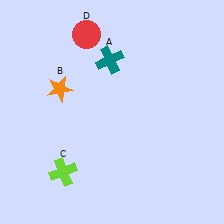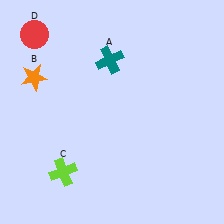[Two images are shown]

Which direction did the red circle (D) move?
The red circle (D) moved left.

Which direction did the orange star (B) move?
The orange star (B) moved left.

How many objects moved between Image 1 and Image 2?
2 objects moved between the two images.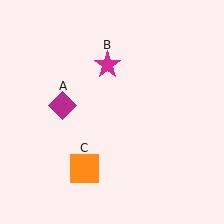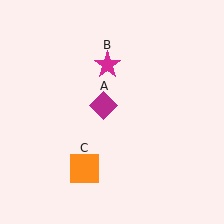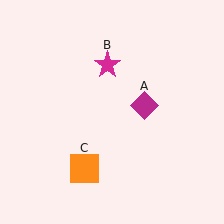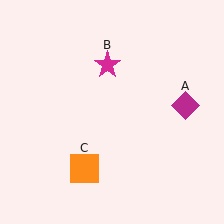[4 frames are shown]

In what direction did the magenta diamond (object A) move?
The magenta diamond (object A) moved right.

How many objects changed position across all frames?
1 object changed position: magenta diamond (object A).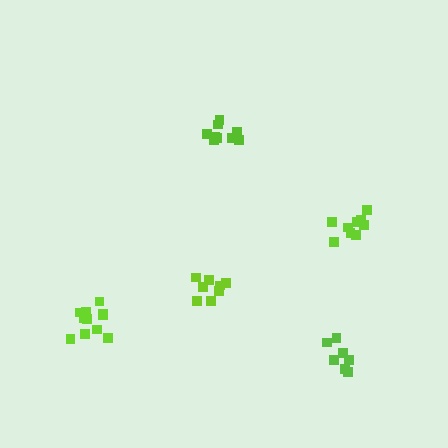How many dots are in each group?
Group 1: 11 dots, Group 2: 9 dots, Group 3: 7 dots, Group 4: 9 dots, Group 5: 8 dots (44 total).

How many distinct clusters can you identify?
There are 5 distinct clusters.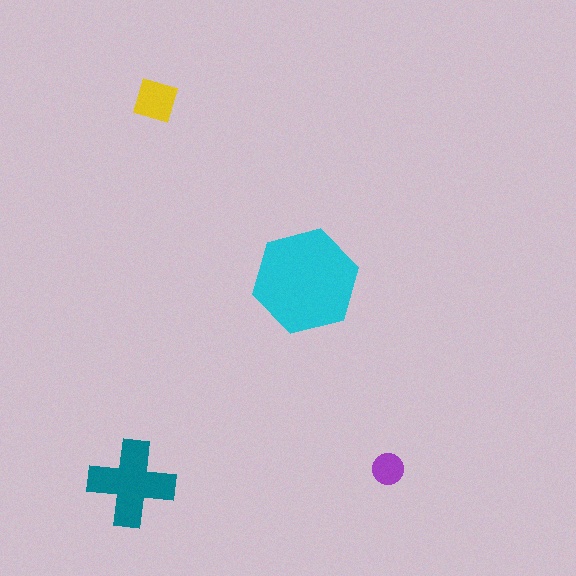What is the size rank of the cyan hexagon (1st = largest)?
1st.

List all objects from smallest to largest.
The purple circle, the yellow diamond, the teal cross, the cyan hexagon.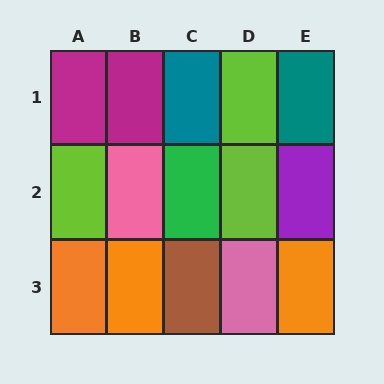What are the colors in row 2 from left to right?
Lime, pink, green, lime, purple.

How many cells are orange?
3 cells are orange.